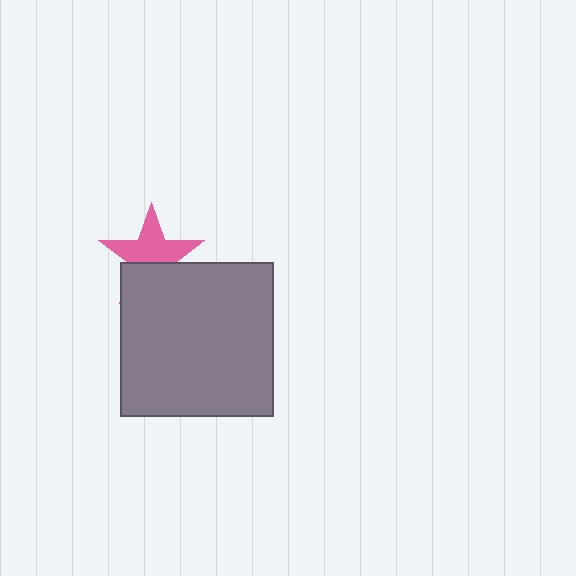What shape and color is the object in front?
The object in front is a gray square.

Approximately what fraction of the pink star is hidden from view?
Roughly 41% of the pink star is hidden behind the gray square.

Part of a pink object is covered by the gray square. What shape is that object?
It is a star.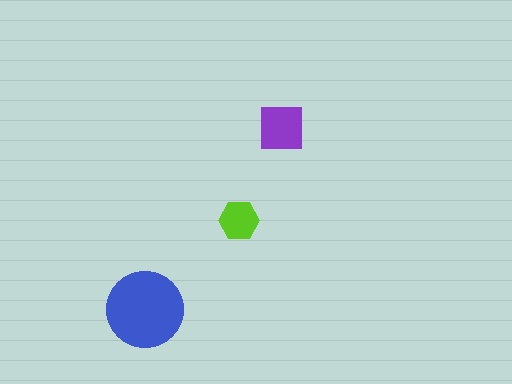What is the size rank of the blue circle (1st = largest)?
1st.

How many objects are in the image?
There are 3 objects in the image.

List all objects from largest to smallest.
The blue circle, the purple square, the lime hexagon.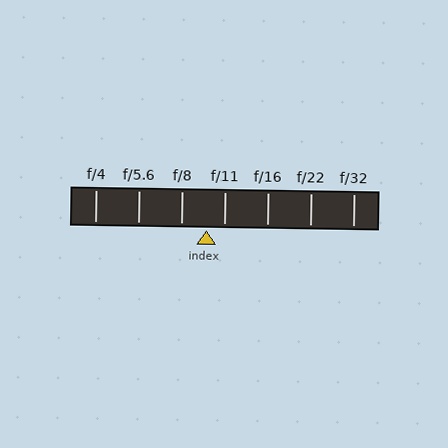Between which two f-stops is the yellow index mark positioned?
The index mark is between f/8 and f/11.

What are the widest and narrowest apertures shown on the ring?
The widest aperture shown is f/4 and the narrowest is f/32.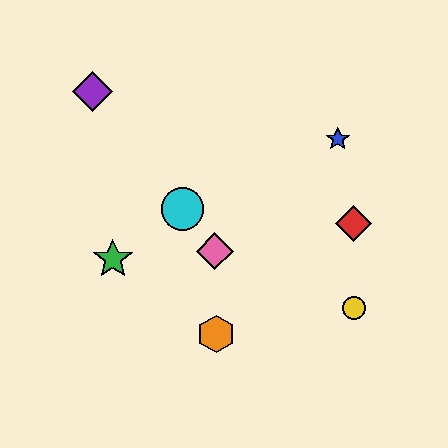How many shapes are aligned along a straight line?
3 shapes (the purple diamond, the cyan circle, the pink diamond) are aligned along a straight line.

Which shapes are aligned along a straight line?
The purple diamond, the cyan circle, the pink diamond are aligned along a straight line.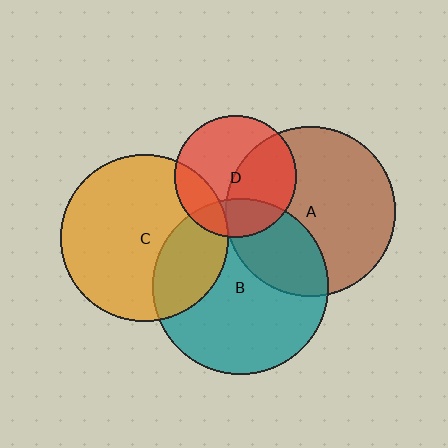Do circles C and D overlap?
Yes.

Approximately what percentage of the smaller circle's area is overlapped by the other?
Approximately 20%.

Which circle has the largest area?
Circle B (teal).